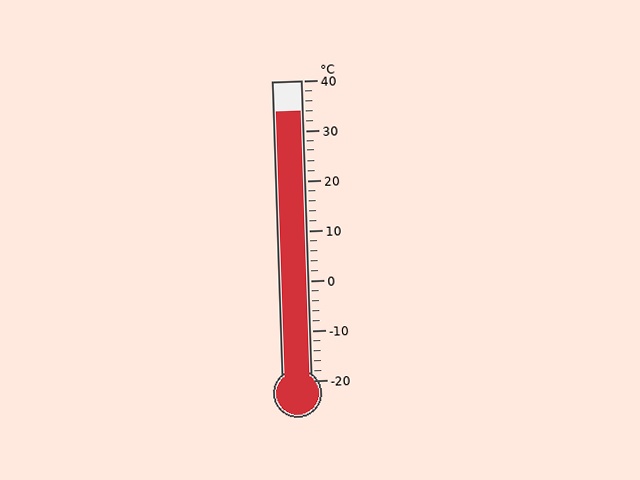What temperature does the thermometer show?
The thermometer shows approximately 34°C.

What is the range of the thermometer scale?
The thermometer scale ranges from -20°C to 40°C.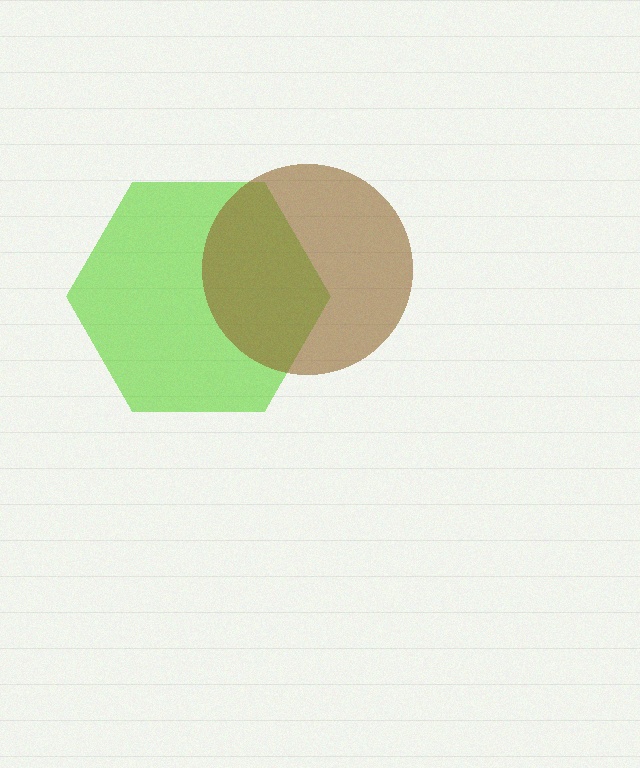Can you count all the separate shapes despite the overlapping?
Yes, there are 2 separate shapes.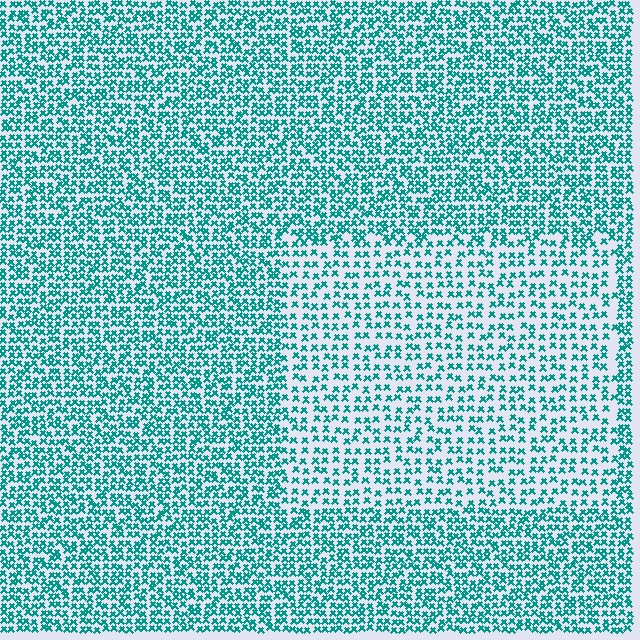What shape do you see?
I see a rectangle.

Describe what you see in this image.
The image contains small teal elements arranged at two different densities. A rectangle-shaped region is visible where the elements are less densely packed than the surrounding area.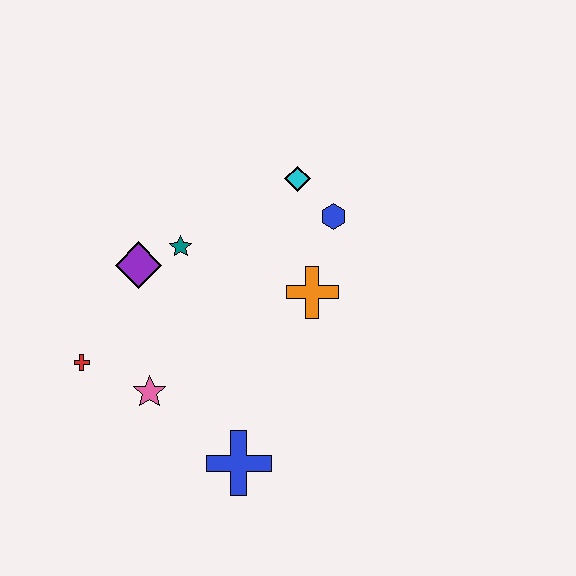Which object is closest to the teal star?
The purple diamond is closest to the teal star.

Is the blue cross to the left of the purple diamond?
No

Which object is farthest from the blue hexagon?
The red cross is farthest from the blue hexagon.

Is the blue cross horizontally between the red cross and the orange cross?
Yes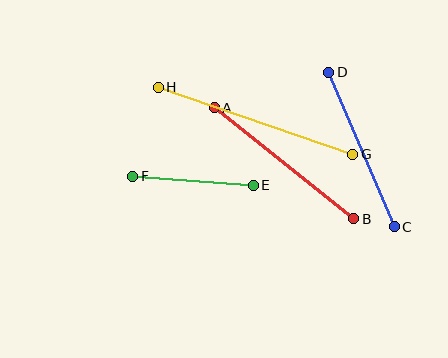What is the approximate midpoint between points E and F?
The midpoint is at approximately (193, 181) pixels.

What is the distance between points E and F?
The distance is approximately 121 pixels.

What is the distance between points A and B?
The distance is approximately 178 pixels.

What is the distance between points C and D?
The distance is approximately 168 pixels.